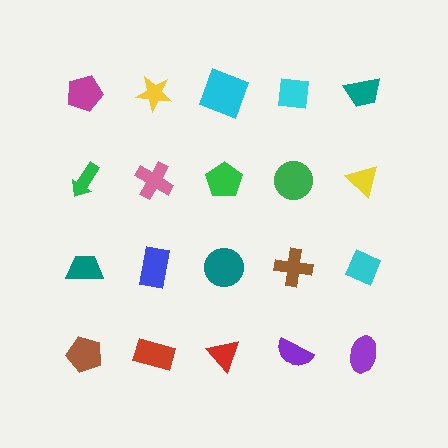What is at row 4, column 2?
A red rectangle.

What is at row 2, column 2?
A pink cross.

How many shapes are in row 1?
5 shapes.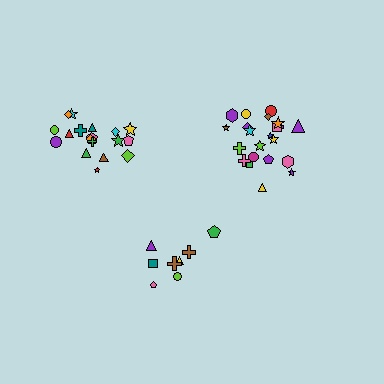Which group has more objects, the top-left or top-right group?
The top-right group.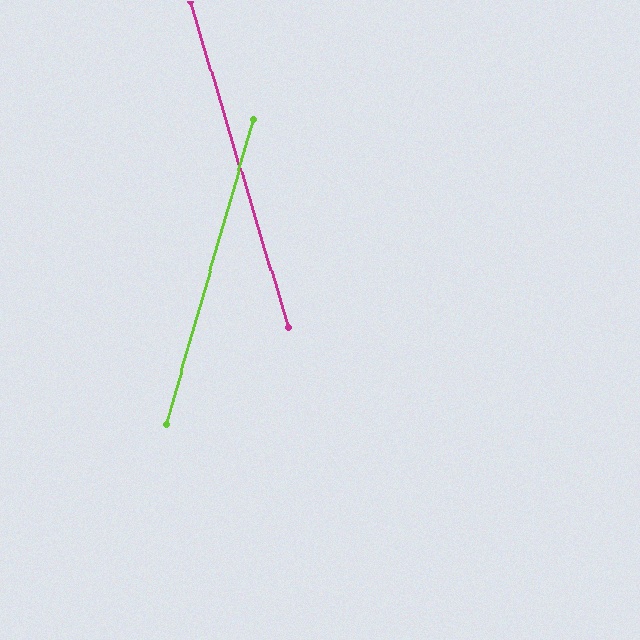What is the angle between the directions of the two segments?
Approximately 32 degrees.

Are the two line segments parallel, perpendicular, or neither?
Neither parallel nor perpendicular — they differ by about 32°.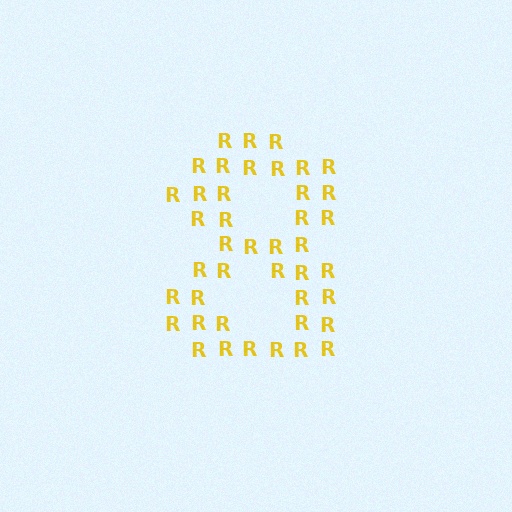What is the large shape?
The large shape is the digit 8.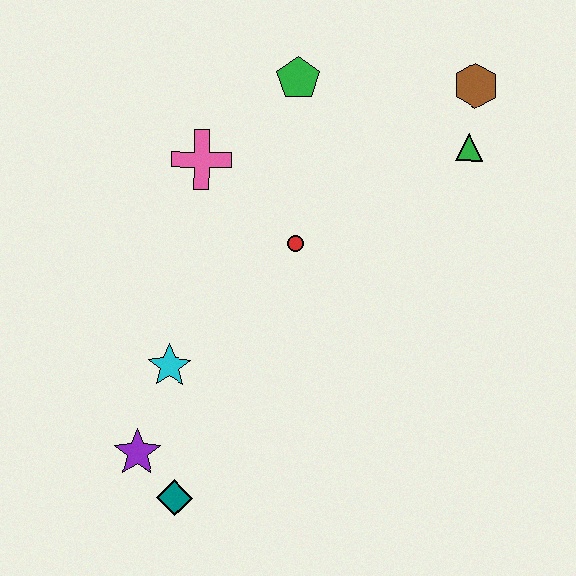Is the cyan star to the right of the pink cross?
No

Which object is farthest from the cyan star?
The brown hexagon is farthest from the cyan star.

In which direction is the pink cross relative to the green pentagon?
The pink cross is to the left of the green pentagon.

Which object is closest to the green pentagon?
The pink cross is closest to the green pentagon.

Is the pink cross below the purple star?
No